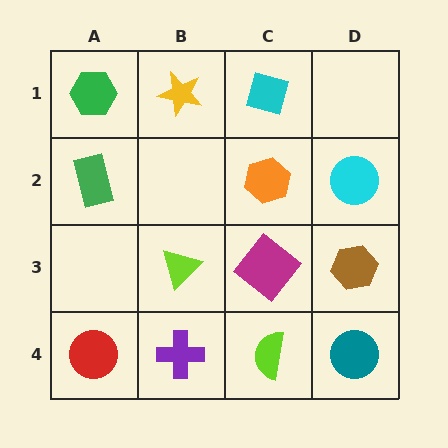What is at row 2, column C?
An orange hexagon.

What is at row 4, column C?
A lime semicircle.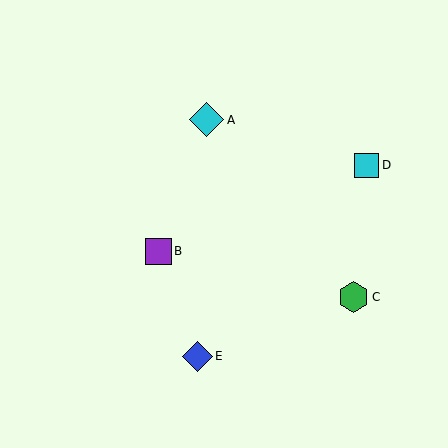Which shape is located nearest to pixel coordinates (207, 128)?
The cyan diamond (labeled A) at (207, 120) is nearest to that location.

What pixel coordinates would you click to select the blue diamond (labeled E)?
Click at (198, 356) to select the blue diamond E.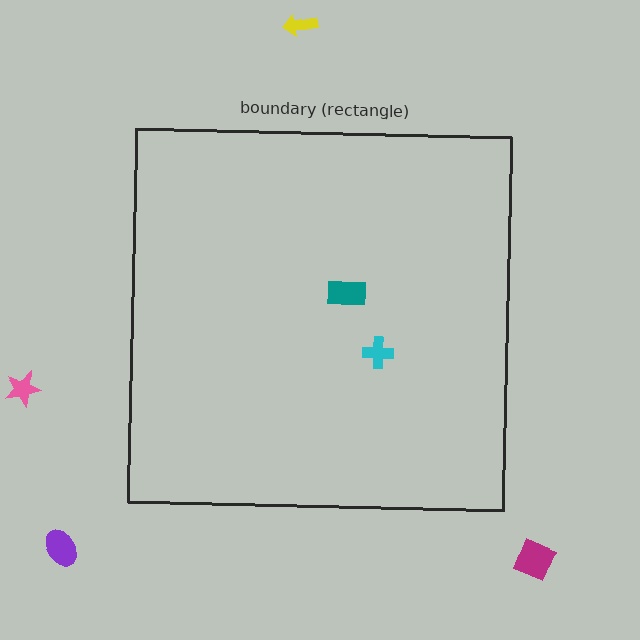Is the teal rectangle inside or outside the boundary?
Inside.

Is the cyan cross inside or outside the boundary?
Inside.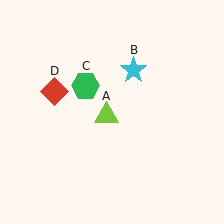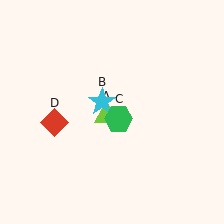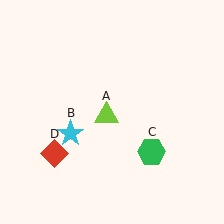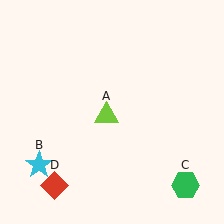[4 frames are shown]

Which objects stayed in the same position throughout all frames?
Lime triangle (object A) remained stationary.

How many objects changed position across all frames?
3 objects changed position: cyan star (object B), green hexagon (object C), red diamond (object D).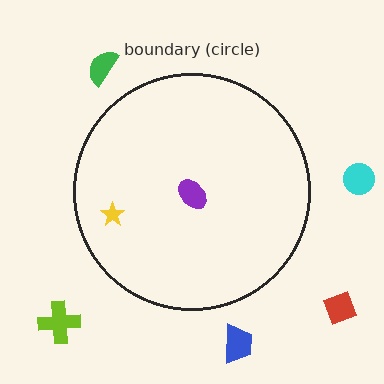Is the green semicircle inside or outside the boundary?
Outside.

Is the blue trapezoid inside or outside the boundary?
Outside.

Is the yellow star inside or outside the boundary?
Inside.